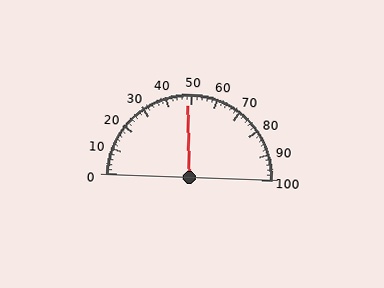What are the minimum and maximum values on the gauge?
The gauge ranges from 0 to 100.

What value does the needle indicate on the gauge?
The needle indicates approximately 48.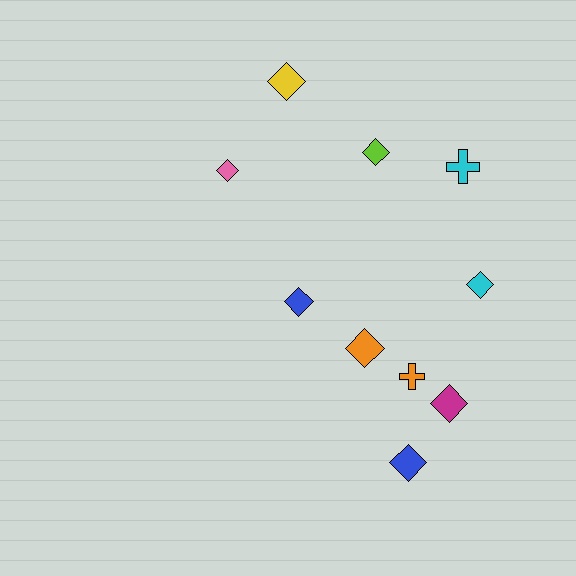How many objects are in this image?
There are 10 objects.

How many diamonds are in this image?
There are 8 diamonds.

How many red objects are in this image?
There are no red objects.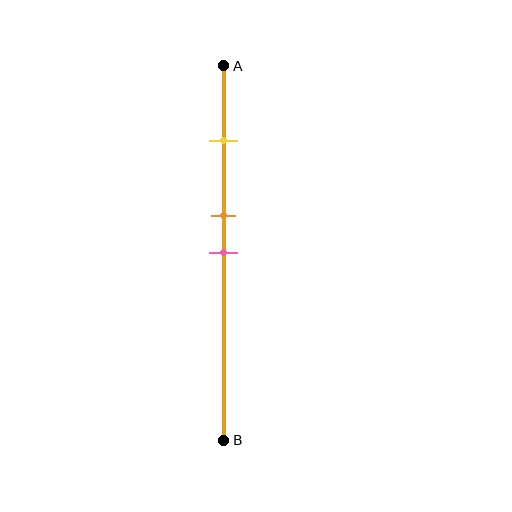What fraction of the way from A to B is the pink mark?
The pink mark is approximately 50% (0.5) of the way from A to B.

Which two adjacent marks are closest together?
The orange and pink marks are the closest adjacent pair.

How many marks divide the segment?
There are 3 marks dividing the segment.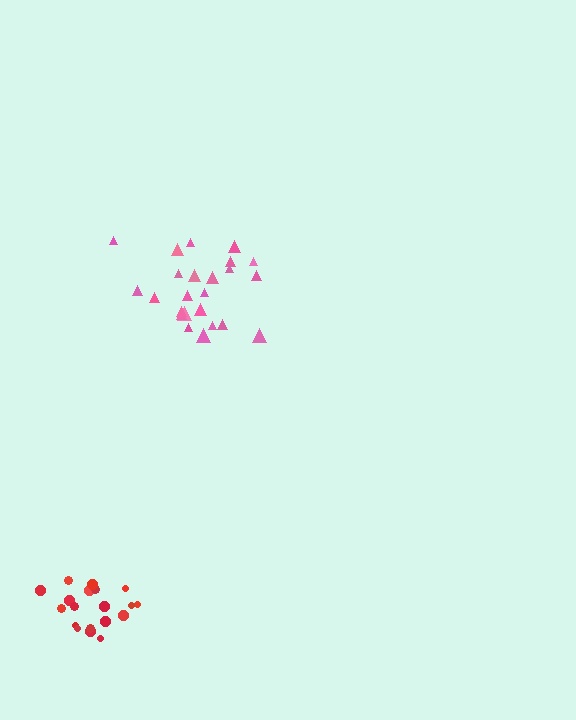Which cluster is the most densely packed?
Red.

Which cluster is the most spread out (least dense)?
Pink.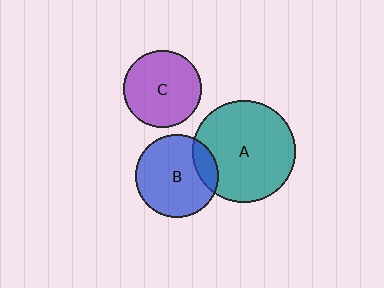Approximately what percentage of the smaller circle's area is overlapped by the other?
Approximately 15%.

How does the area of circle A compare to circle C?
Approximately 1.7 times.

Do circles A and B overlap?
Yes.